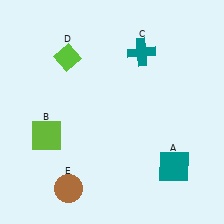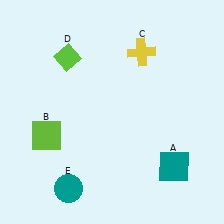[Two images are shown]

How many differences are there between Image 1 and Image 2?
There are 2 differences between the two images.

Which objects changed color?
C changed from teal to yellow. E changed from brown to teal.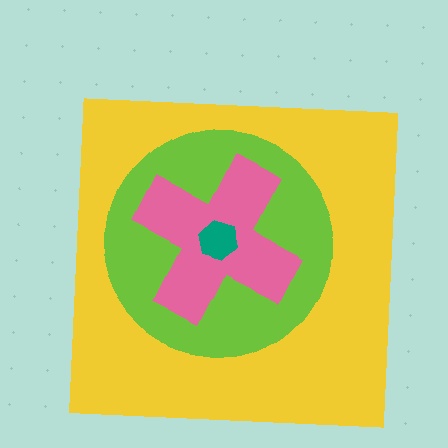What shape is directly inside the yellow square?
The lime circle.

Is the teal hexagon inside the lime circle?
Yes.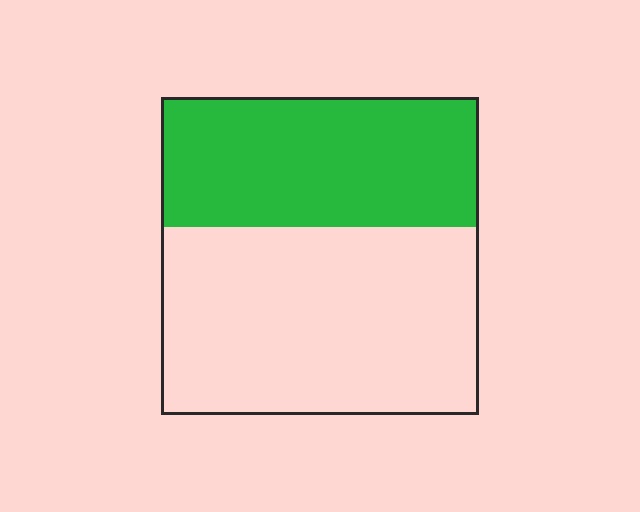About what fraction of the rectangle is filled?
About two fifths (2/5).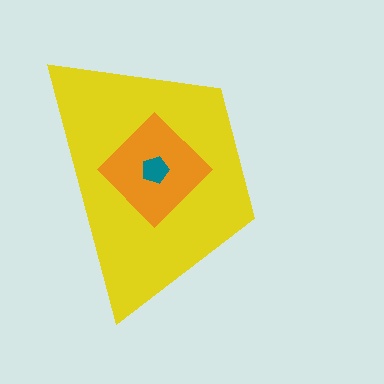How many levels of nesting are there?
3.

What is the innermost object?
The teal pentagon.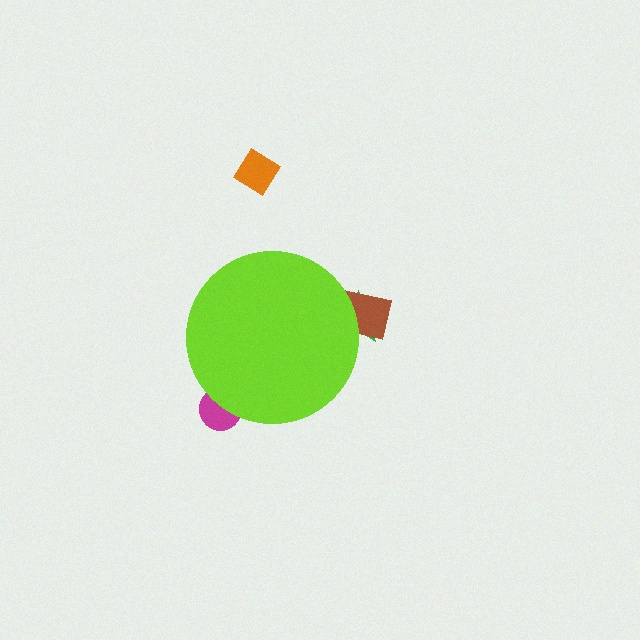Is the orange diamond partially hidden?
No, the orange diamond is fully visible.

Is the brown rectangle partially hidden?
Yes, the brown rectangle is partially hidden behind the lime circle.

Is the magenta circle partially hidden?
Yes, the magenta circle is partially hidden behind the lime circle.